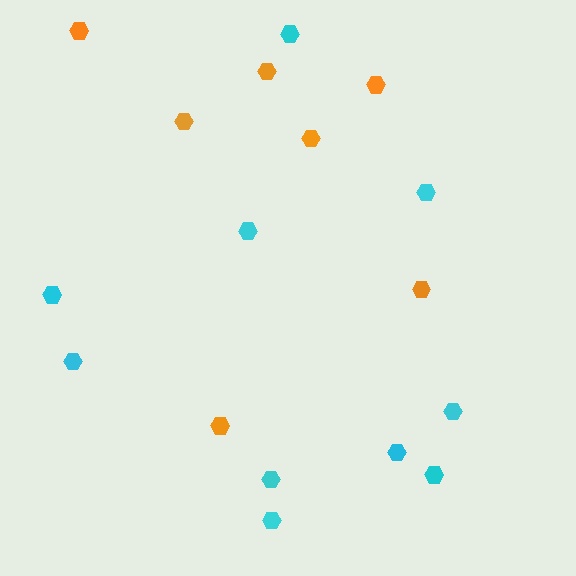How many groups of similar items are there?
There are 2 groups: one group of orange hexagons (7) and one group of cyan hexagons (10).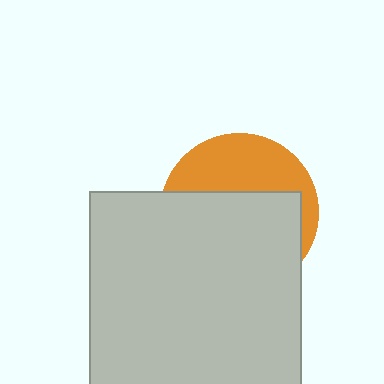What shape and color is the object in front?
The object in front is a light gray rectangle.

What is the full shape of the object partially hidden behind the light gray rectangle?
The partially hidden object is an orange circle.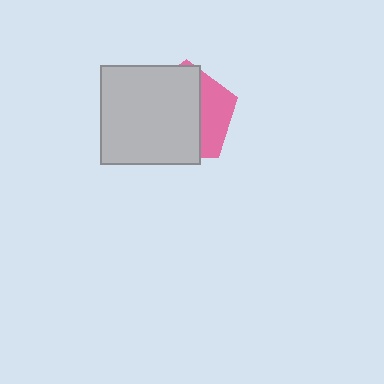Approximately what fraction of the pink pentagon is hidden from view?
Roughly 69% of the pink pentagon is hidden behind the light gray square.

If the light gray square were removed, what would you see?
You would see the complete pink pentagon.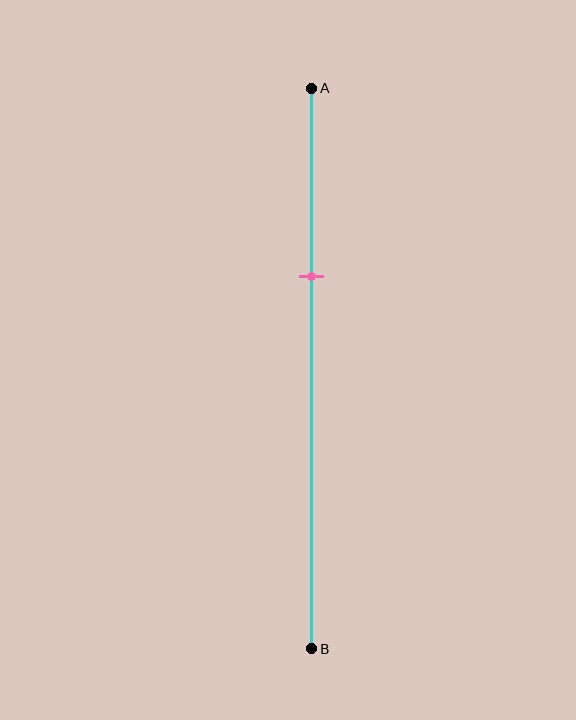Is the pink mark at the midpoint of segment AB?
No, the mark is at about 35% from A, not at the 50% midpoint.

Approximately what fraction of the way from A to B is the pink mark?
The pink mark is approximately 35% of the way from A to B.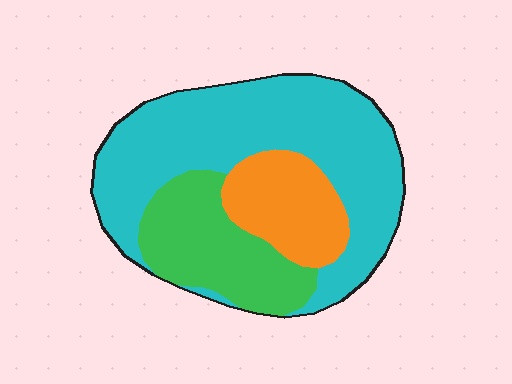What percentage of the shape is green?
Green takes up about one quarter (1/4) of the shape.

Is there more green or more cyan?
Cyan.